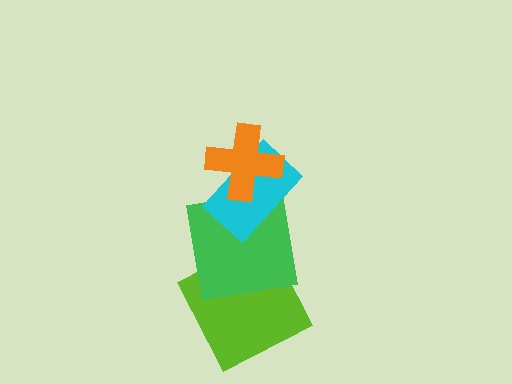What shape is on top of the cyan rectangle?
The orange cross is on top of the cyan rectangle.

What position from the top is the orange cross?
The orange cross is 1st from the top.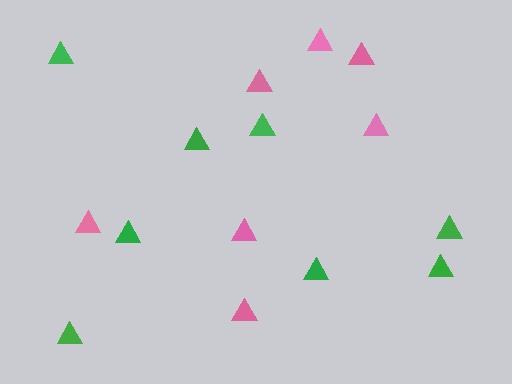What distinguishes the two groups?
There are 2 groups: one group of pink triangles (7) and one group of green triangles (8).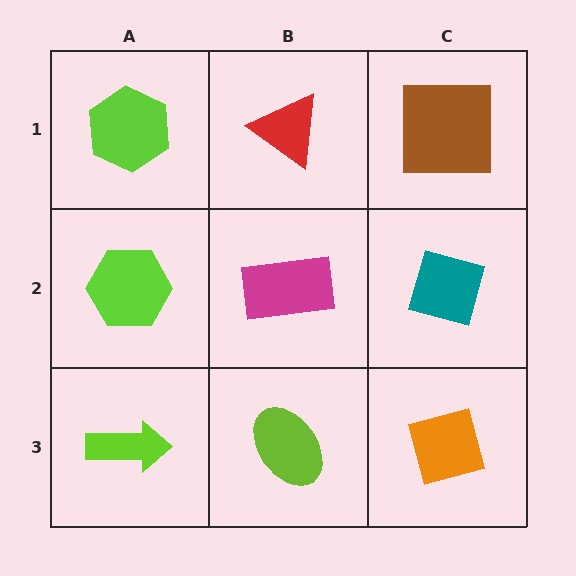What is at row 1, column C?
A brown square.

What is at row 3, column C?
An orange diamond.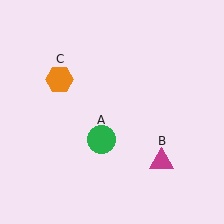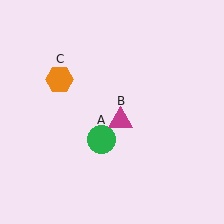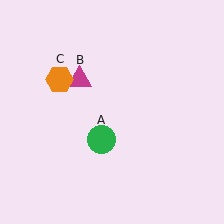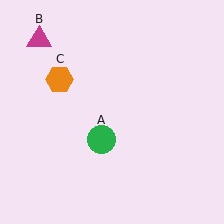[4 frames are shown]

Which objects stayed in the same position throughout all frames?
Green circle (object A) and orange hexagon (object C) remained stationary.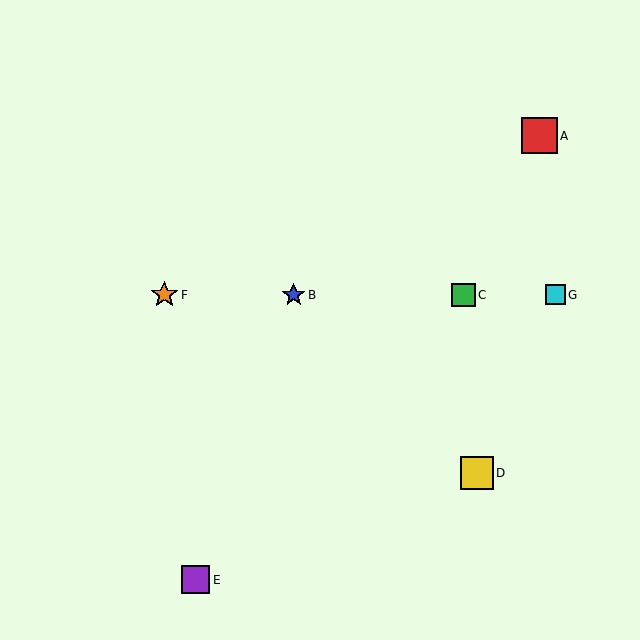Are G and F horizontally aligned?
Yes, both are at y≈295.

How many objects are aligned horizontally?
4 objects (B, C, F, G) are aligned horizontally.